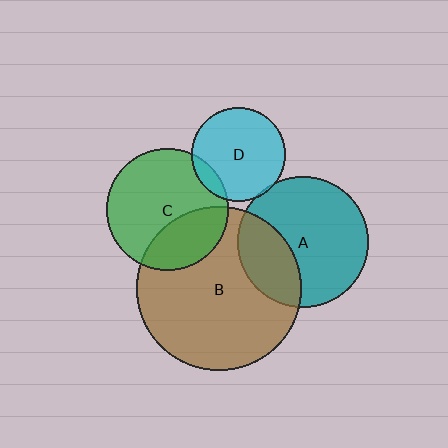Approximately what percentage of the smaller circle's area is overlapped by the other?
Approximately 5%.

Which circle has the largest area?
Circle B (brown).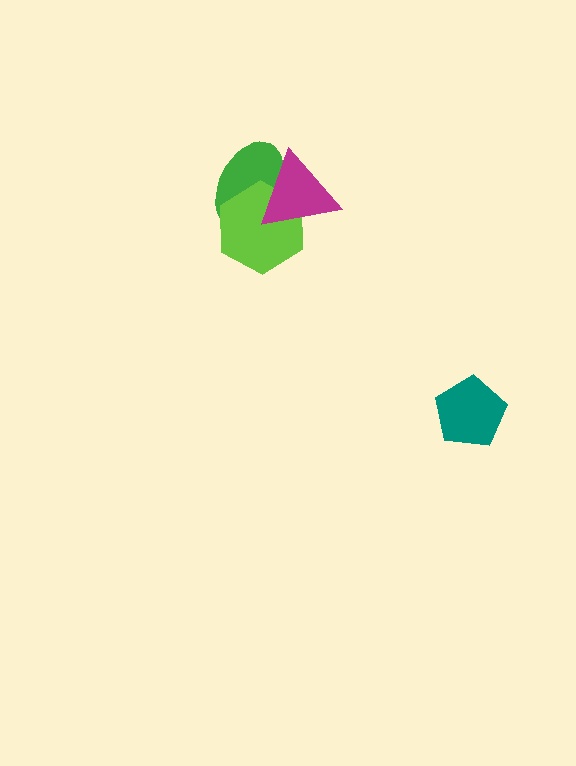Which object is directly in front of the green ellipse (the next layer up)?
The lime hexagon is directly in front of the green ellipse.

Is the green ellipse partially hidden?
Yes, it is partially covered by another shape.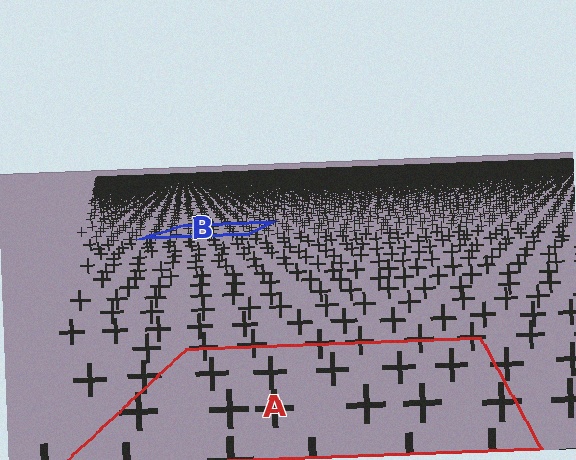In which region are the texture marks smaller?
The texture marks are smaller in region B, because it is farther away.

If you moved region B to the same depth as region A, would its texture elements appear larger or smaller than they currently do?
They would appear larger. At a closer depth, the same texture elements are projected at a bigger on-screen size.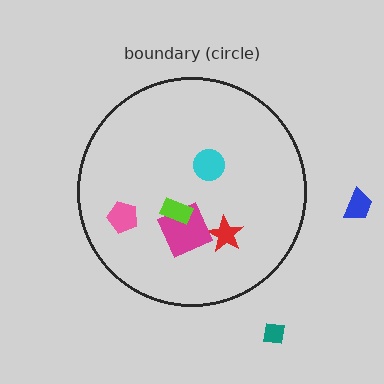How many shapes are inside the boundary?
5 inside, 2 outside.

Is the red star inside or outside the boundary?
Inside.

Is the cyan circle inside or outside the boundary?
Inside.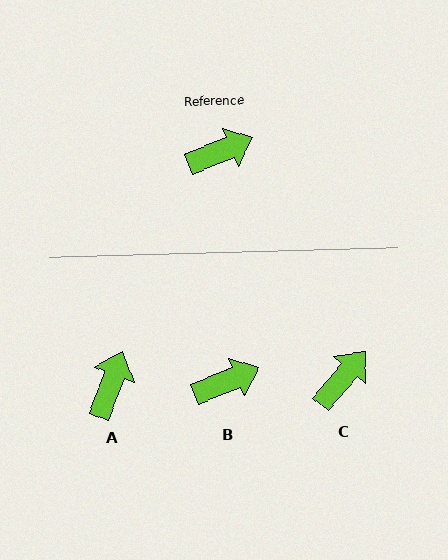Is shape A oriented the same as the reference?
No, it is off by about 47 degrees.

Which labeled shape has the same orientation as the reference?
B.